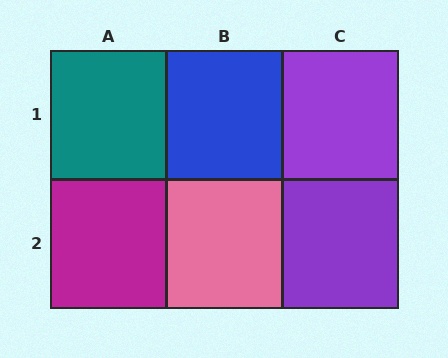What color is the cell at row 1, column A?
Teal.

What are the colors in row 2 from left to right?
Magenta, pink, purple.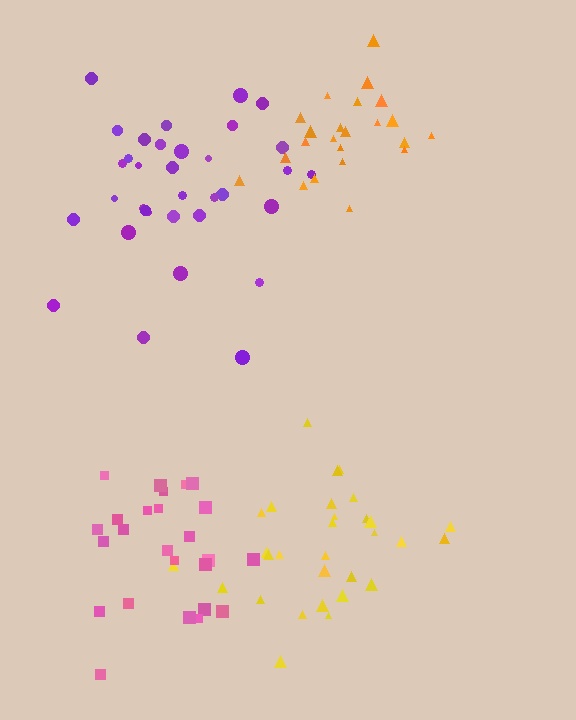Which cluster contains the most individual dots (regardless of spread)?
Purple (34).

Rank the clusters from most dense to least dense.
orange, yellow, pink, purple.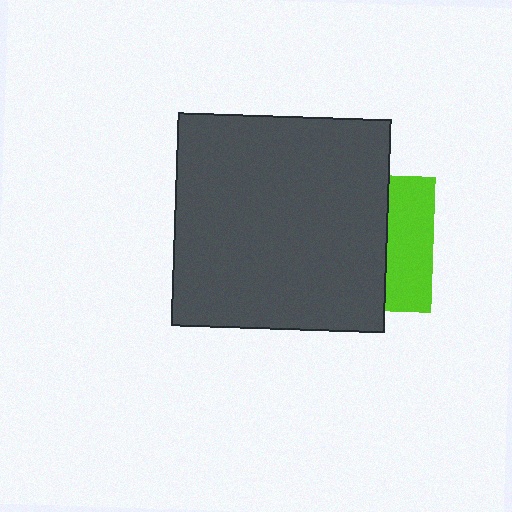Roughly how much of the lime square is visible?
A small part of it is visible (roughly 34%).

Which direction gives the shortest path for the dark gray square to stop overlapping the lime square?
Moving left gives the shortest separation.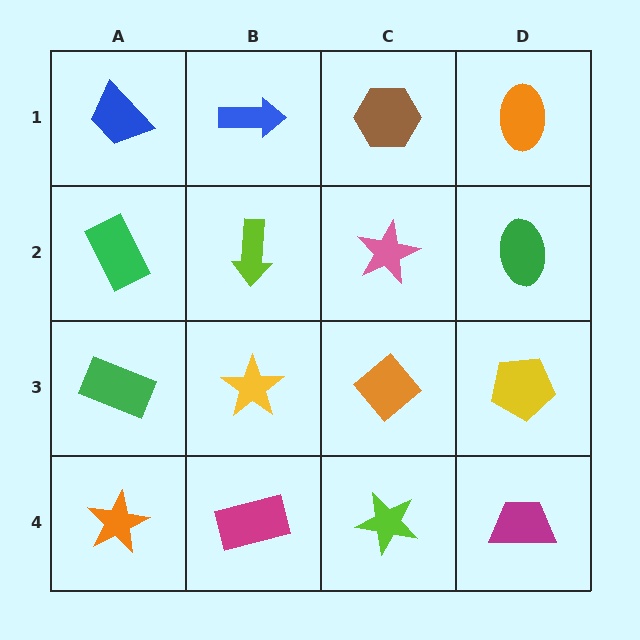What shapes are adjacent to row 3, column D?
A green ellipse (row 2, column D), a magenta trapezoid (row 4, column D), an orange diamond (row 3, column C).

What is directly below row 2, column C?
An orange diamond.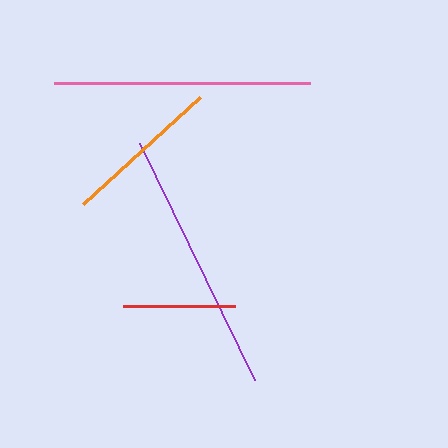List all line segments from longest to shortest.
From longest to shortest: purple, pink, orange, red.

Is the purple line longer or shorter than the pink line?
The purple line is longer than the pink line.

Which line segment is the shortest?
The red line is the shortest at approximately 112 pixels.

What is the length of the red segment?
The red segment is approximately 112 pixels long.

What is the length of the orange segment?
The orange segment is approximately 158 pixels long.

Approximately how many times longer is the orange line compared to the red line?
The orange line is approximately 1.4 times the length of the red line.